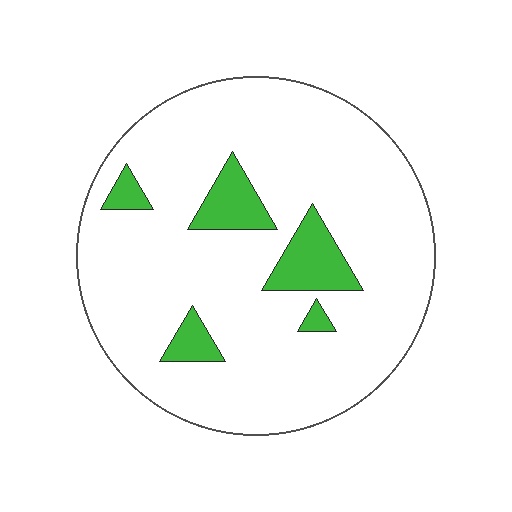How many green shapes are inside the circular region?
5.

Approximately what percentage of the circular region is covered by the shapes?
Approximately 10%.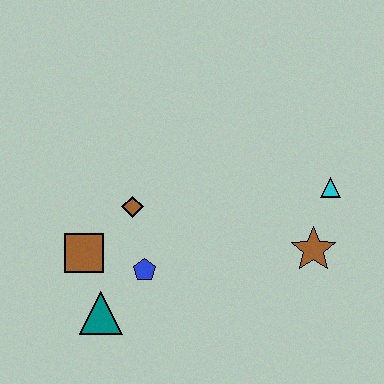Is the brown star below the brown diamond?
Yes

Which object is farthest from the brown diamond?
The cyan triangle is farthest from the brown diamond.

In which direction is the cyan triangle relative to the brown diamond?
The cyan triangle is to the right of the brown diamond.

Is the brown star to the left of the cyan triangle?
Yes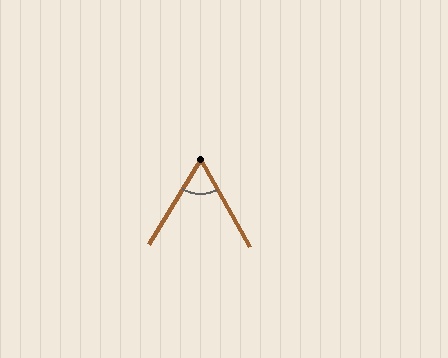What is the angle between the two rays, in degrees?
Approximately 61 degrees.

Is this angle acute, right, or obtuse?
It is acute.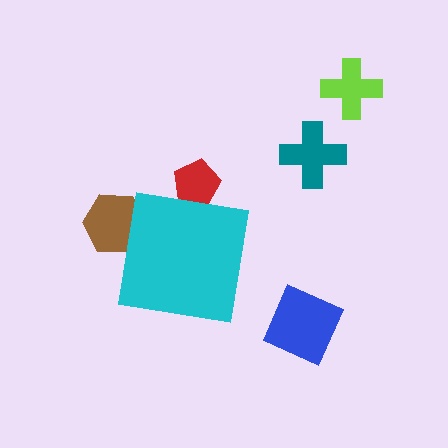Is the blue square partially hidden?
No, the blue square is fully visible.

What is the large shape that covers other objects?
A cyan square.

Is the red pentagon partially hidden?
Yes, the red pentagon is partially hidden behind the cyan square.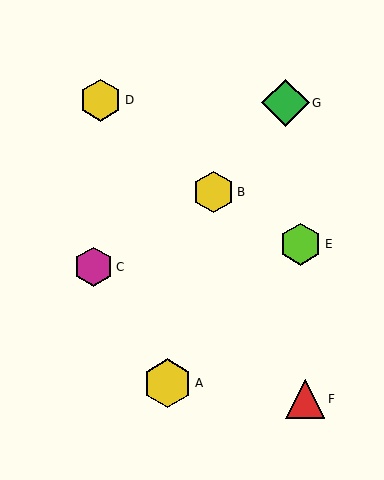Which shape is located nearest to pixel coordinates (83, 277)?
The magenta hexagon (labeled C) at (93, 267) is nearest to that location.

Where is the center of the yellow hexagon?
The center of the yellow hexagon is at (214, 192).